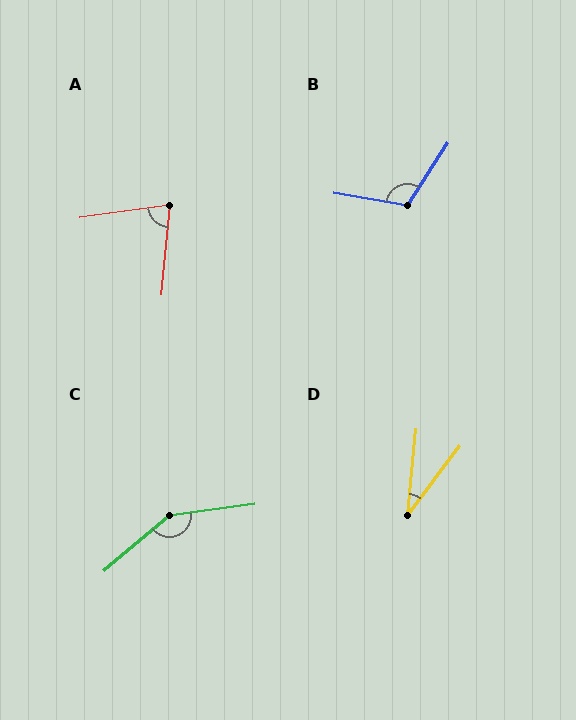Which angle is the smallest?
D, at approximately 32 degrees.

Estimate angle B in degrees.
Approximately 113 degrees.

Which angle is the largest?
C, at approximately 147 degrees.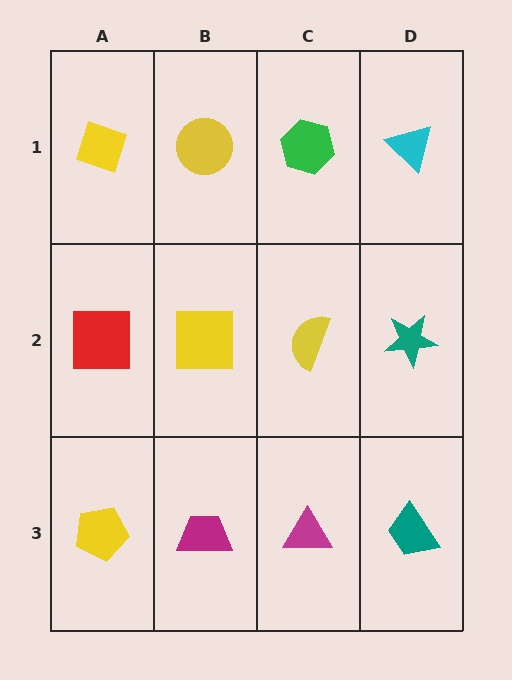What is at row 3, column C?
A magenta triangle.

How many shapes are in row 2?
4 shapes.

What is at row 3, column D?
A teal trapezoid.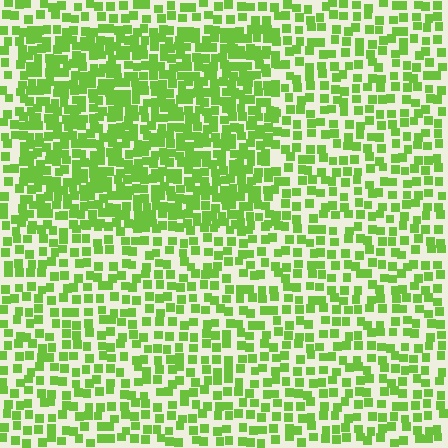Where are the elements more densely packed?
The elements are more densely packed inside the rectangle boundary.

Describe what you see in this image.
The image contains small lime elements arranged at two different densities. A rectangle-shaped region is visible where the elements are more densely packed than the surrounding area.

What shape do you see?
I see a rectangle.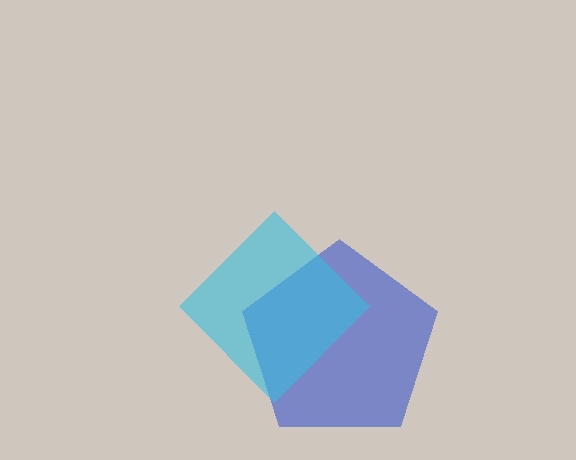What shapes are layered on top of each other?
The layered shapes are: a blue pentagon, a cyan diamond.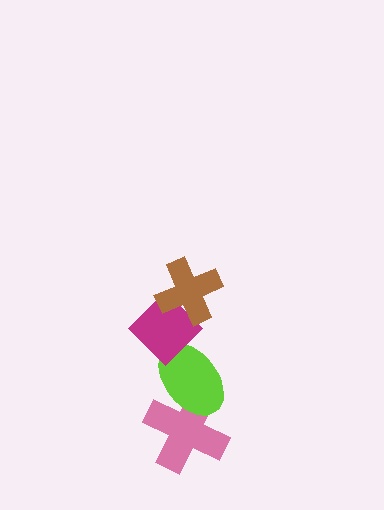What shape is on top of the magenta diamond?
The brown cross is on top of the magenta diamond.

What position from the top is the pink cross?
The pink cross is 4th from the top.